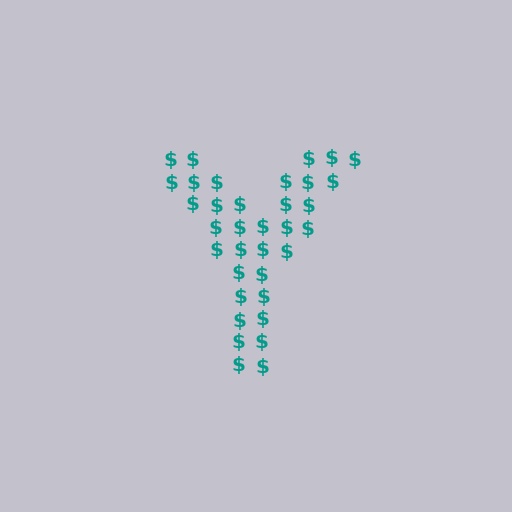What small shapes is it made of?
It is made of small dollar signs.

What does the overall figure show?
The overall figure shows the letter Y.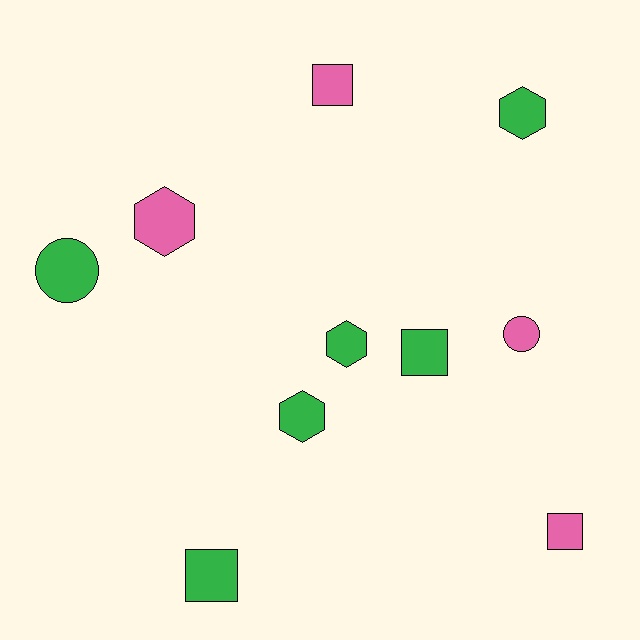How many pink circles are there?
There is 1 pink circle.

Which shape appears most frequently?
Square, with 4 objects.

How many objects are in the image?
There are 10 objects.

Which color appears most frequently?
Green, with 6 objects.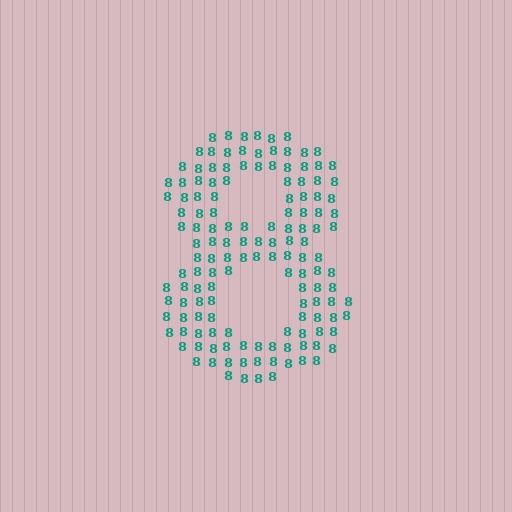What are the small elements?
The small elements are digit 8's.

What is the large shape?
The large shape is the digit 8.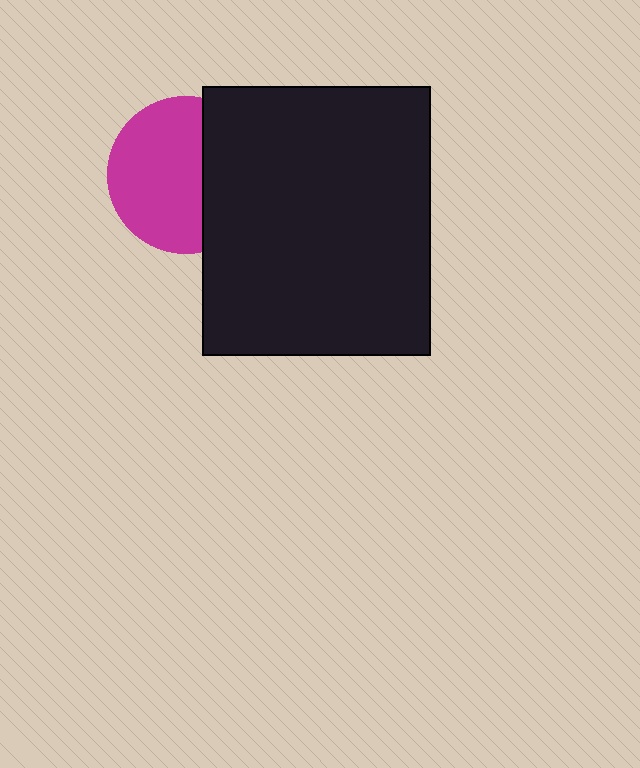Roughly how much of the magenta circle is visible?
About half of it is visible (roughly 62%).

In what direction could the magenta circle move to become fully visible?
The magenta circle could move left. That would shift it out from behind the black rectangle entirely.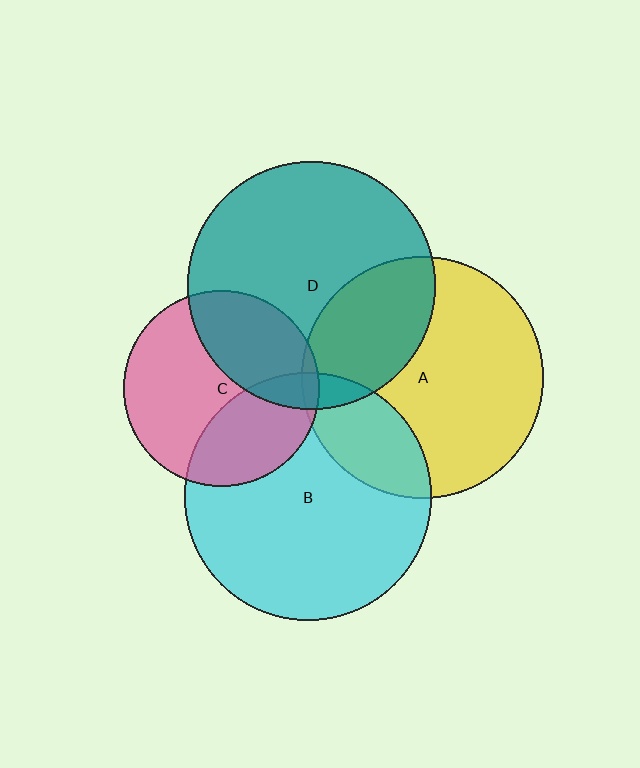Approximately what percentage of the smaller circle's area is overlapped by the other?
Approximately 5%.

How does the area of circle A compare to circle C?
Approximately 1.5 times.